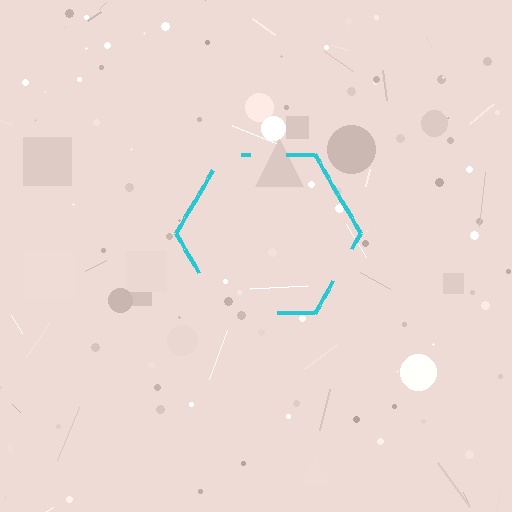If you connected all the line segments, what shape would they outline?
They would outline a hexagon.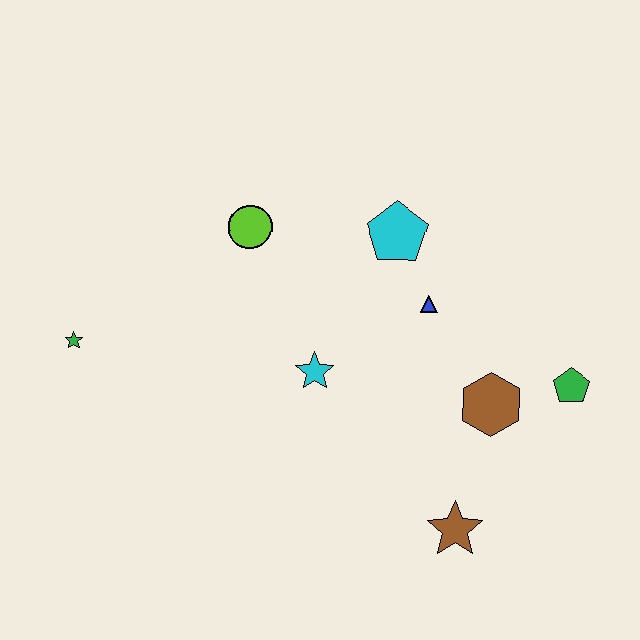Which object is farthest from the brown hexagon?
The green star is farthest from the brown hexagon.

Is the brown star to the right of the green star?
Yes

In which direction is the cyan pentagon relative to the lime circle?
The cyan pentagon is to the right of the lime circle.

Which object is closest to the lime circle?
The cyan pentagon is closest to the lime circle.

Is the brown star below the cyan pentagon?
Yes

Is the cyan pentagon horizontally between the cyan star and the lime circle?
No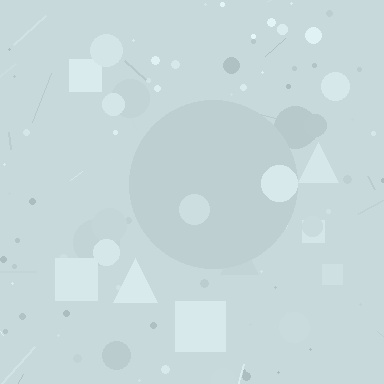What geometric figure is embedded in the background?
A circle is embedded in the background.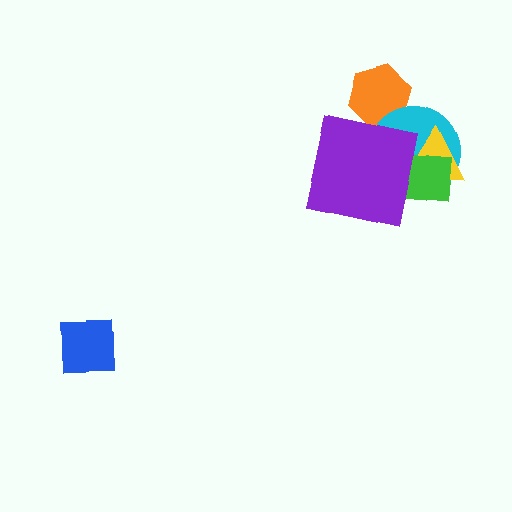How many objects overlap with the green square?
3 objects overlap with the green square.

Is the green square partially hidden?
Yes, it is partially covered by another shape.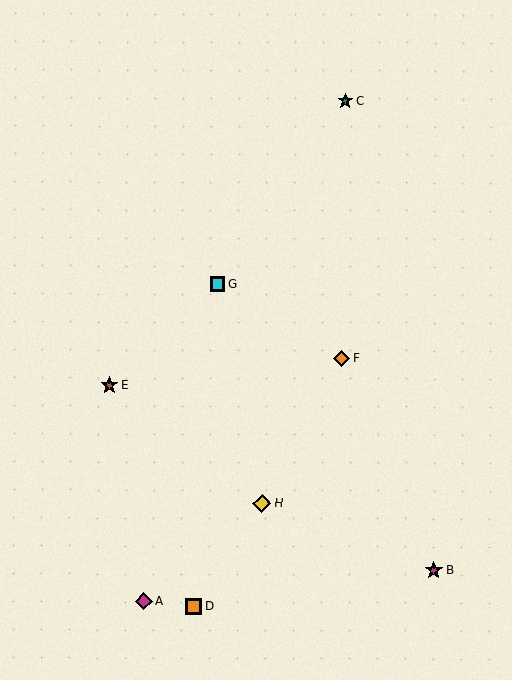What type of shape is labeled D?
Shape D is an orange square.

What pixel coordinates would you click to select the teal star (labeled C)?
Click at (345, 101) to select the teal star C.